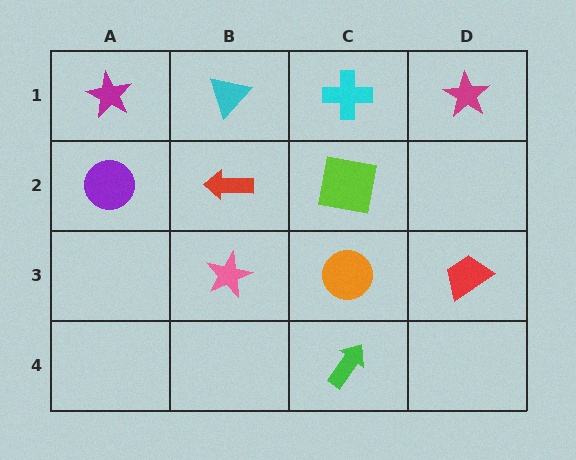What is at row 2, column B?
A red arrow.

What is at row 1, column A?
A magenta star.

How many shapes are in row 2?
3 shapes.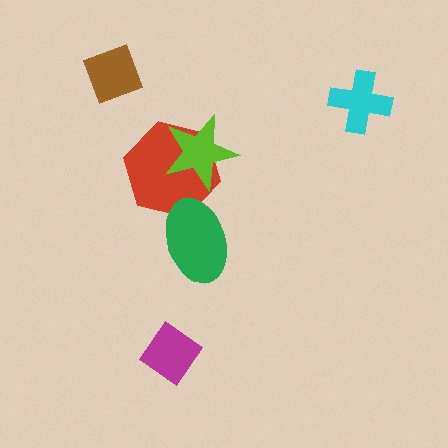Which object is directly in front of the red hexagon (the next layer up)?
The lime star is directly in front of the red hexagon.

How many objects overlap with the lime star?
1 object overlaps with the lime star.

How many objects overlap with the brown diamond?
0 objects overlap with the brown diamond.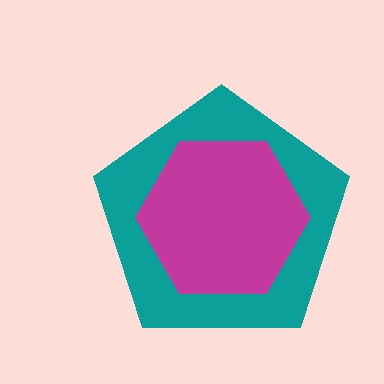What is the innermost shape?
The magenta hexagon.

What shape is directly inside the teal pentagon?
The magenta hexagon.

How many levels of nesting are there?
2.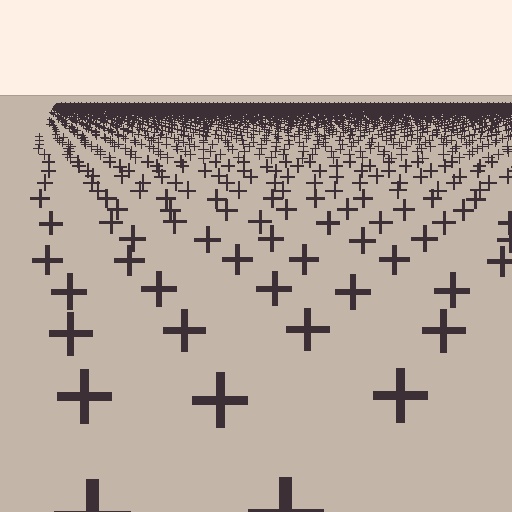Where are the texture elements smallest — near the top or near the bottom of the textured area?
Near the top.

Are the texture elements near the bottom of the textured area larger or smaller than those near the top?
Larger. Near the bottom, elements are closer to the viewer and appear at a bigger on-screen size.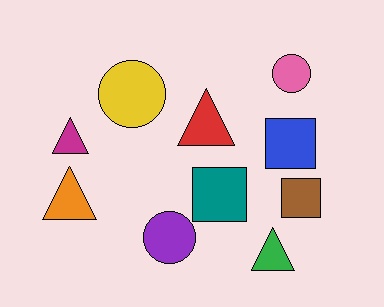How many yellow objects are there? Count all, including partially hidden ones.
There is 1 yellow object.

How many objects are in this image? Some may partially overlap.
There are 10 objects.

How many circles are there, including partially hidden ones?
There are 3 circles.